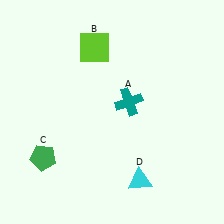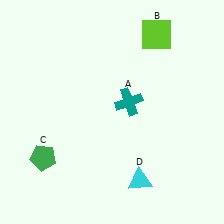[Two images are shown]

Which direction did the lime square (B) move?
The lime square (B) moved right.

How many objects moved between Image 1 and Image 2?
1 object moved between the two images.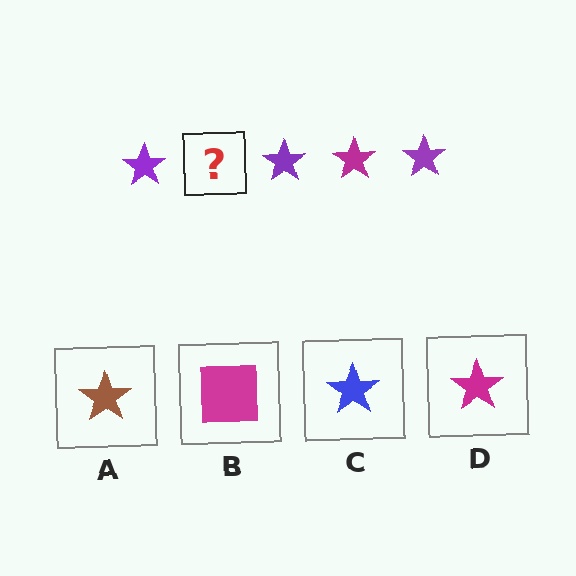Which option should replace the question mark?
Option D.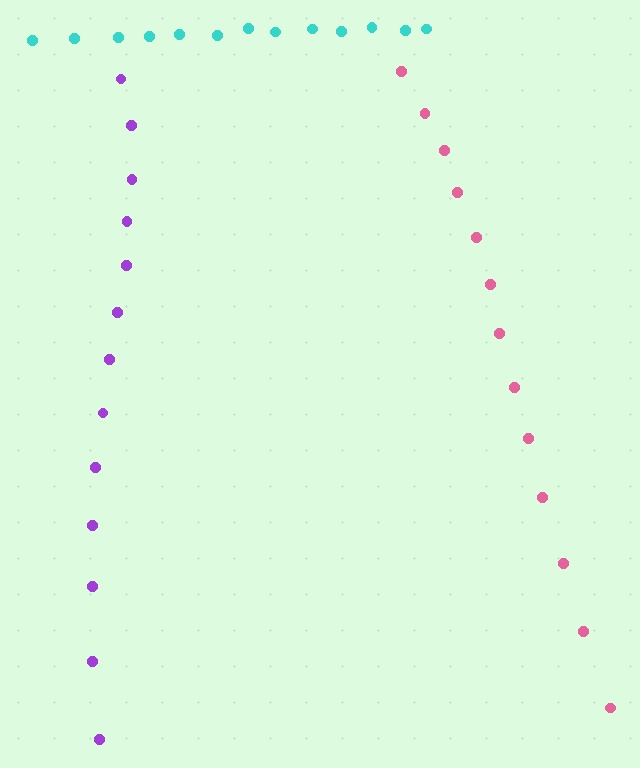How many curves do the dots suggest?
There are 3 distinct paths.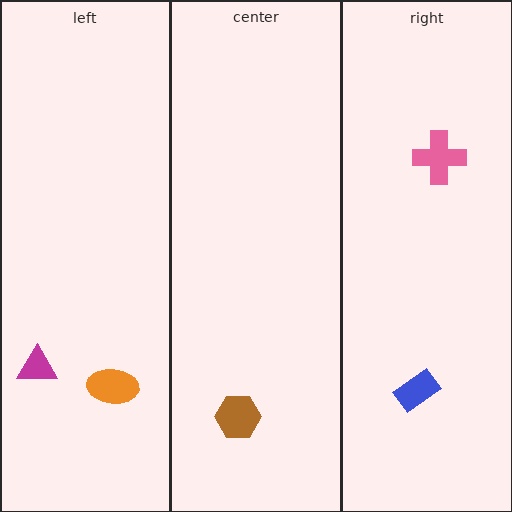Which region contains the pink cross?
The right region.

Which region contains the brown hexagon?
The center region.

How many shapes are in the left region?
2.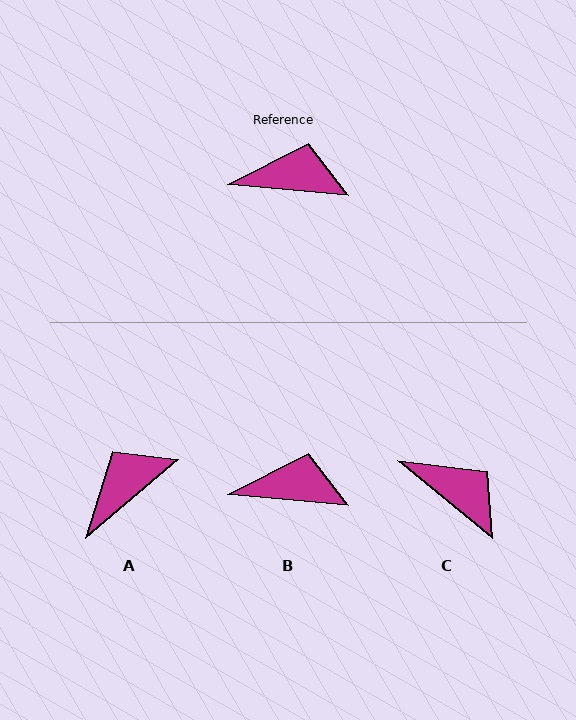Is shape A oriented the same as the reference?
No, it is off by about 46 degrees.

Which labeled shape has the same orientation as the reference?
B.